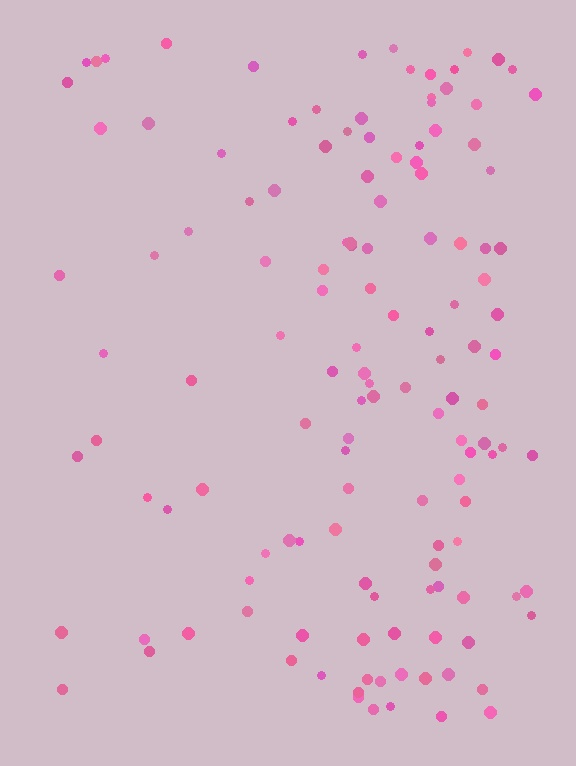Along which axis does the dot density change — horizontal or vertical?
Horizontal.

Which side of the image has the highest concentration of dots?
The right.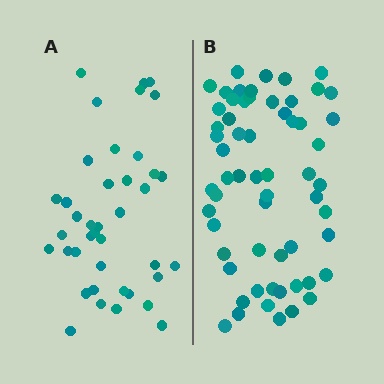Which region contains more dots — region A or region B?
Region B (the right region) has more dots.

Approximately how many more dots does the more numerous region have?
Region B has approximately 20 more dots than region A.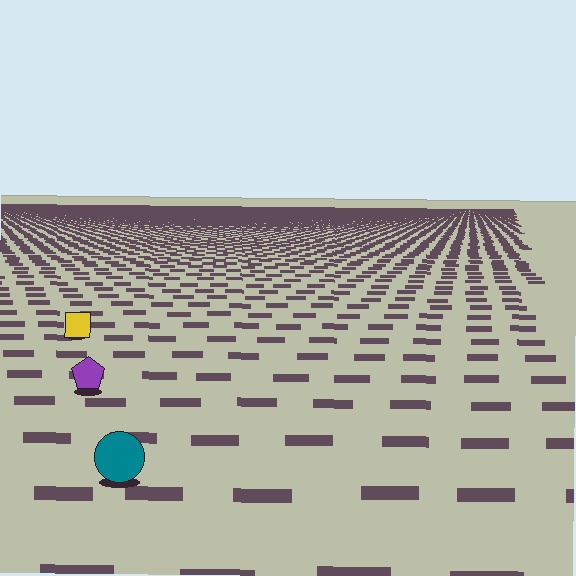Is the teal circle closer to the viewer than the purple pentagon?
Yes. The teal circle is closer — you can tell from the texture gradient: the ground texture is coarser near it.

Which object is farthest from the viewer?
The yellow square is farthest from the viewer. It appears smaller and the ground texture around it is denser.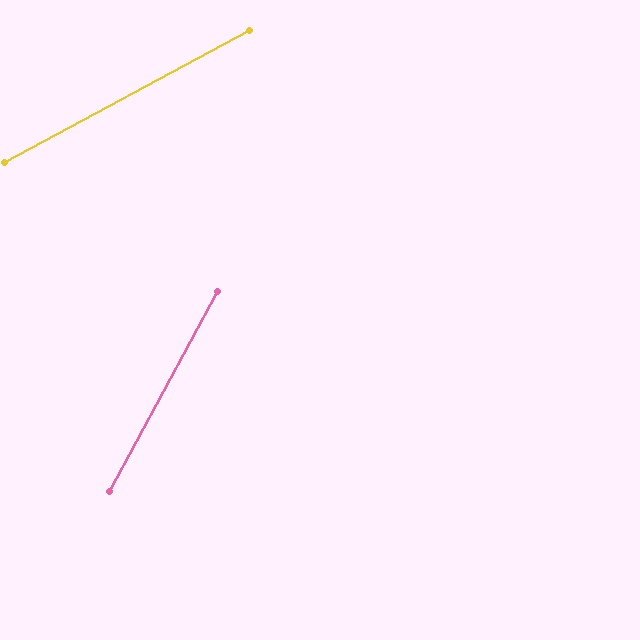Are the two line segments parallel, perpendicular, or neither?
Neither parallel nor perpendicular — they differ by about 33°.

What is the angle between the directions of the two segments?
Approximately 33 degrees.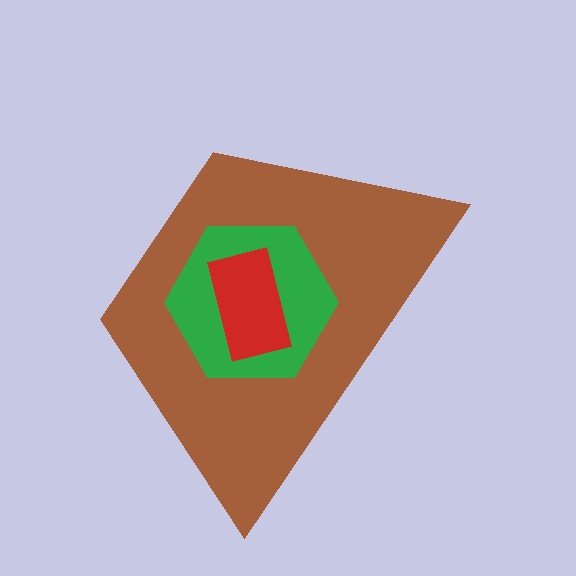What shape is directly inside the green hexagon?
The red rectangle.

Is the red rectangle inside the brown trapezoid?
Yes.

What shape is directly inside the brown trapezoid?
The green hexagon.